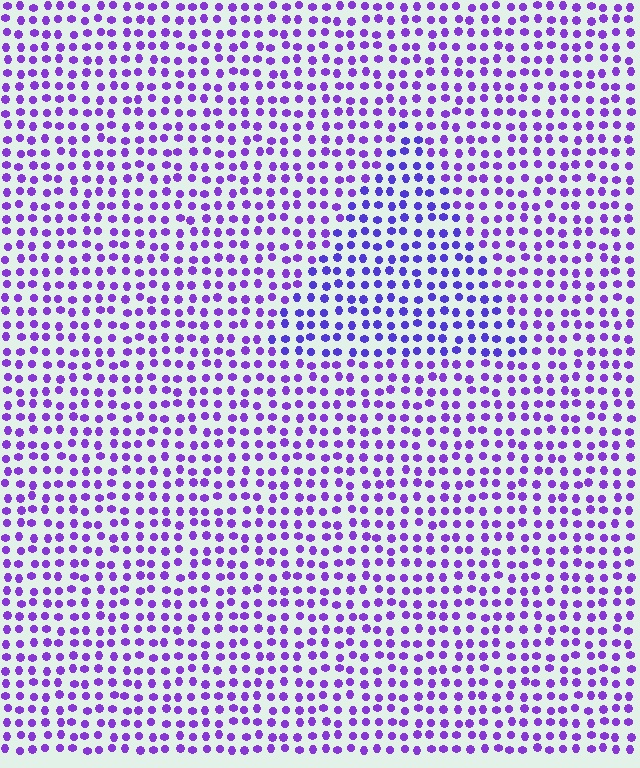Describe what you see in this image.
The image is filled with small purple elements in a uniform arrangement. A triangle-shaped region is visible where the elements are tinted to a slightly different hue, forming a subtle color boundary.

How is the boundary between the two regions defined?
The boundary is defined purely by a slight shift in hue (about 21 degrees). Spacing, size, and orientation are identical on both sides.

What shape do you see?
I see a triangle.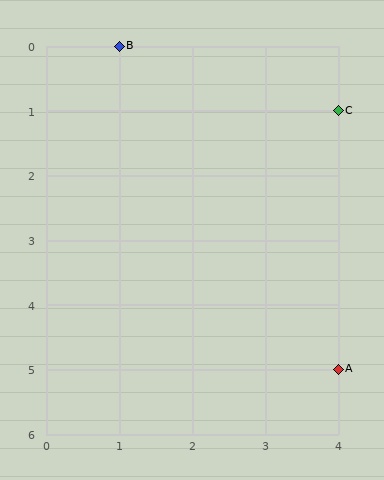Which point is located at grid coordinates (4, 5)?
Point A is at (4, 5).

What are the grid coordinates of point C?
Point C is at grid coordinates (4, 1).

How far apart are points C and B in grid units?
Points C and B are 3 columns and 1 row apart (about 3.2 grid units diagonally).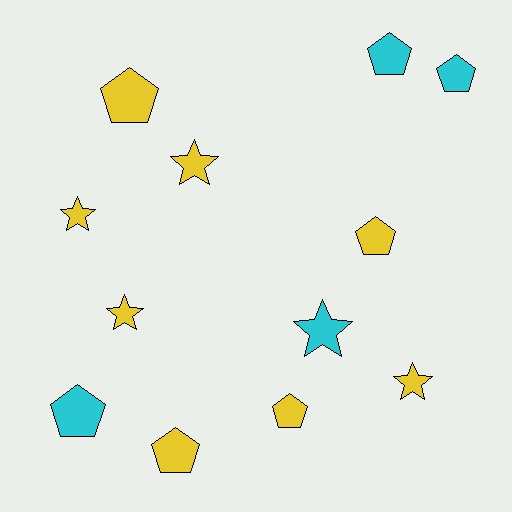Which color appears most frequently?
Yellow, with 8 objects.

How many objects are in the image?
There are 12 objects.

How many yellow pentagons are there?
There are 4 yellow pentagons.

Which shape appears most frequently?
Pentagon, with 7 objects.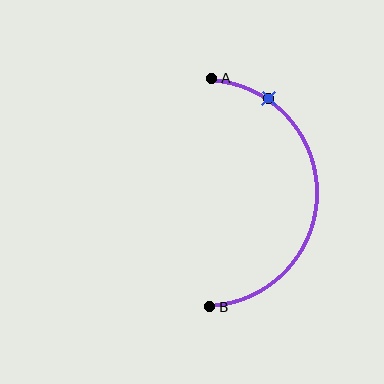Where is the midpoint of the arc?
The arc midpoint is the point on the curve farthest from the straight line joining A and B. It sits to the right of that line.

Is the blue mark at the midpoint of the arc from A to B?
No. The blue mark lies on the arc but is closer to endpoint A. The arc midpoint would be at the point on the curve equidistant along the arc from both A and B.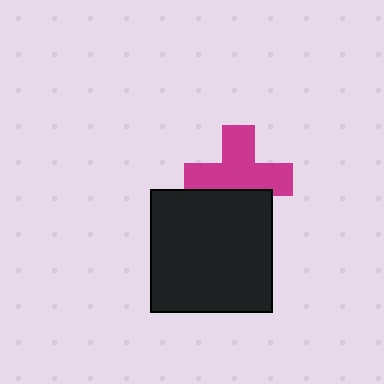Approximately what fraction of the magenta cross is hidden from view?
Roughly 30% of the magenta cross is hidden behind the black square.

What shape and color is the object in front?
The object in front is a black square.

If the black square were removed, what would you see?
You would see the complete magenta cross.